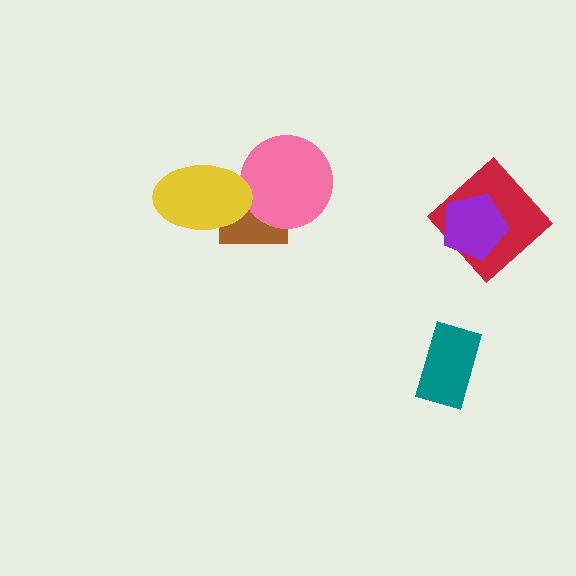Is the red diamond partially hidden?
Yes, it is partially covered by another shape.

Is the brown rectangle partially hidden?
Yes, it is partially covered by another shape.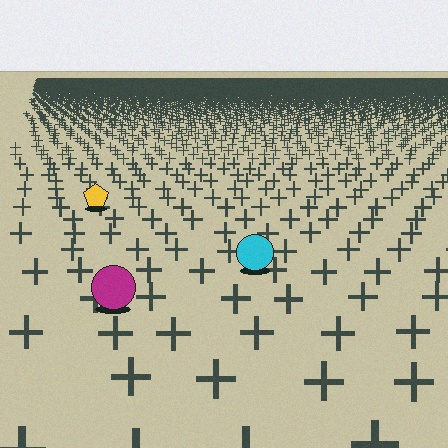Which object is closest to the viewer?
The magenta circle is closest. The texture marks near it are larger and more spread out.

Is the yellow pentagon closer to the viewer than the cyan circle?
No. The cyan circle is closer — you can tell from the texture gradient: the ground texture is coarser near it.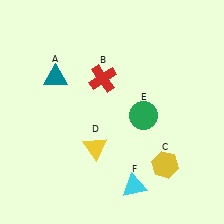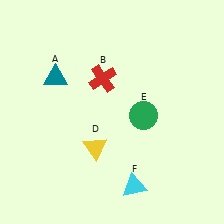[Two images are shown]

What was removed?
The yellow hexagon (C) was removed in Image 2.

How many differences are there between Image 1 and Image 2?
There is 1 difference between the two images.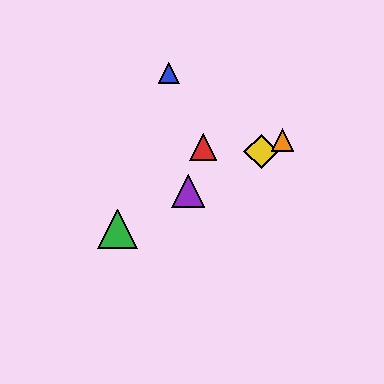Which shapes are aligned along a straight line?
The green triangle, the yellow diamond, the purple triangle, the orange triangle are aligned along a straight line.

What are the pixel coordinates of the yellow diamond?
The yellow diamond is at (261, 151).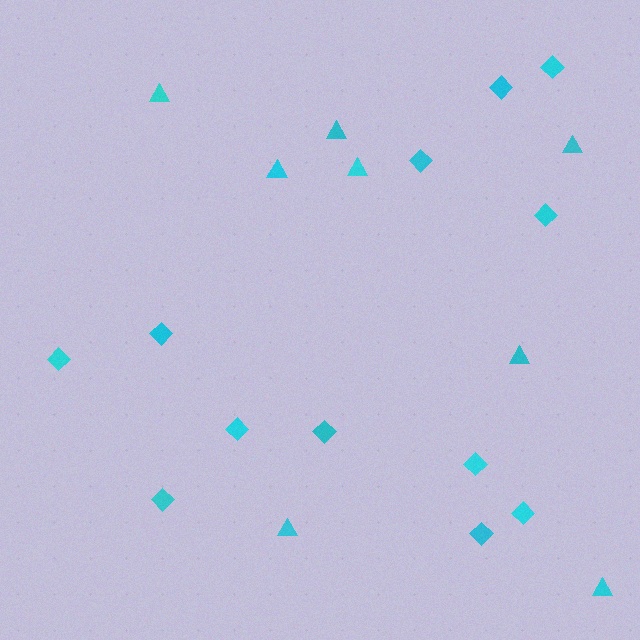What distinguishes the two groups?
There are 2 groups: one group of triangles (8) and one group of diamonds (12).